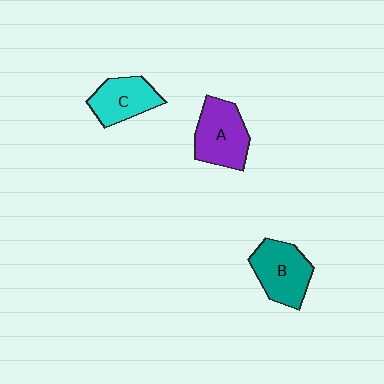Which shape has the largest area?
Shape A (purple).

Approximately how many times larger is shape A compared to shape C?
Approximately 1.2 times.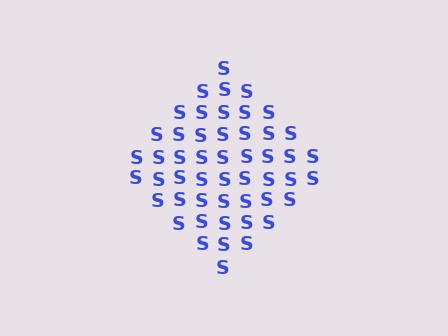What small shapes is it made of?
It is made of small letter S's.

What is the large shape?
The large shape is a diamond.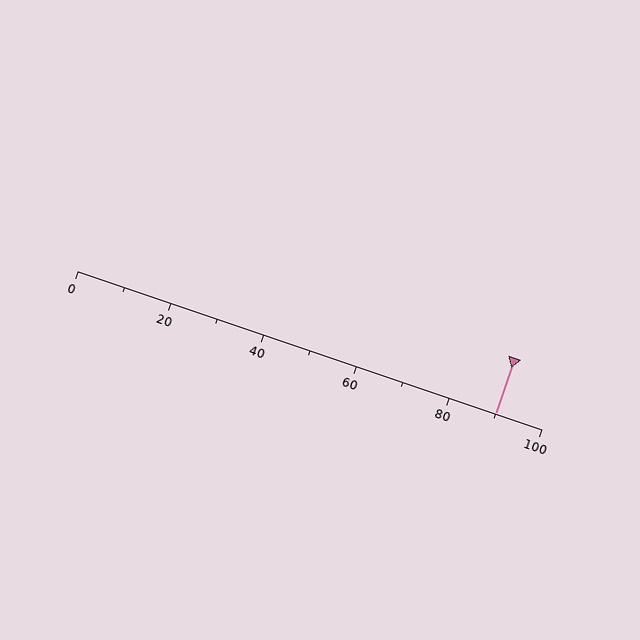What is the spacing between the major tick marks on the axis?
The major ticks are spaced 20 apart.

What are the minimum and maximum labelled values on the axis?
The axis runs from 0 to 100.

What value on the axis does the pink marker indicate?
The marker indicates approximately 90.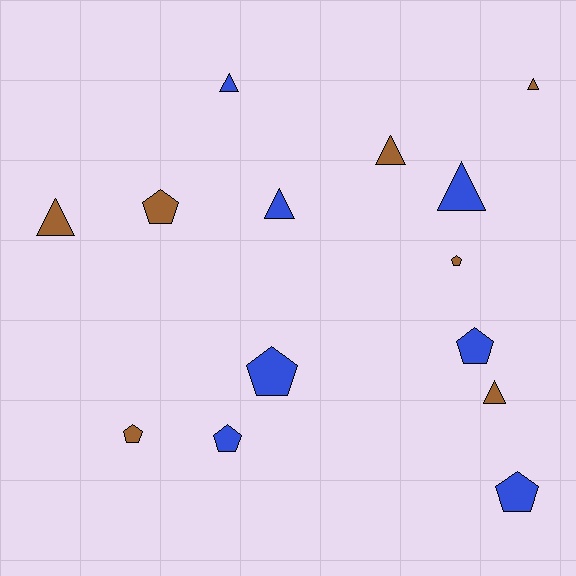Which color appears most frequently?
Blue, with 7 objects.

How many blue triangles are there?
There are 3 blue triangles.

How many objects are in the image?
There are 14 objects.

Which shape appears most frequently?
Triangle, with 7 objects.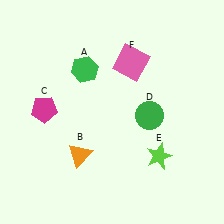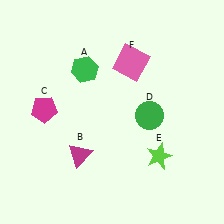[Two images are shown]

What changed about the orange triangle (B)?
In Image 1, B is orange. In Image 2, it changed to magenta.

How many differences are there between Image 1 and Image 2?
There is 1 difference between the two images.